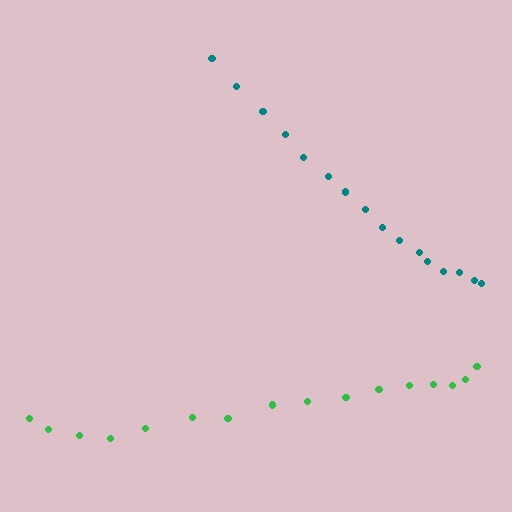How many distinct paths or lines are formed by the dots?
There are 2 distinct paths.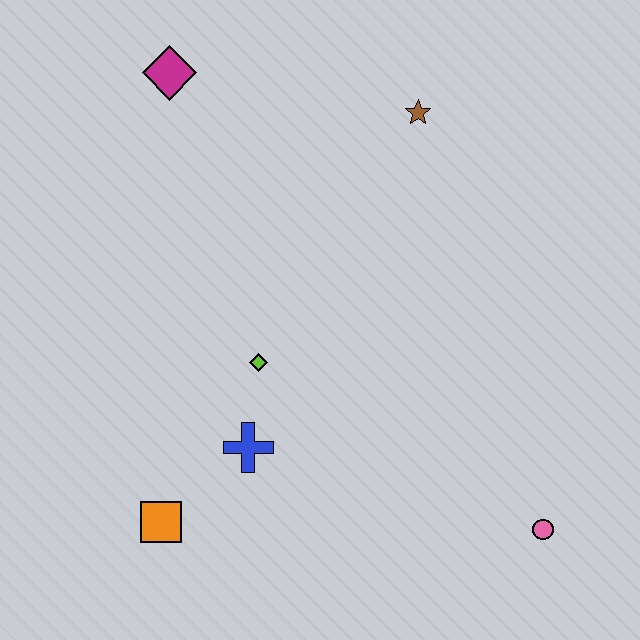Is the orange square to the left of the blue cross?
Yes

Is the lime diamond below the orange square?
No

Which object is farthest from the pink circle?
The magenta diamond is farthest from the pink circle.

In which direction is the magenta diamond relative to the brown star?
The magenta diamond is to the left of the brown star.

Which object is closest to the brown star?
The magenta diamond is closest to the brown star.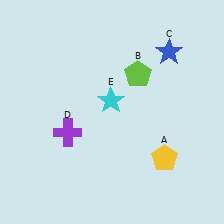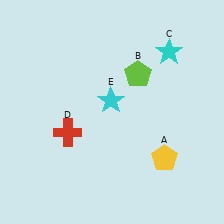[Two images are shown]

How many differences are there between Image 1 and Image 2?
There are 2 differences between the two images.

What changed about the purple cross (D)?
In Image 1, D is purple. In Image 2, it changed to red.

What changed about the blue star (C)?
In Image 1, C is blue. In Image 2, it changed to cyan.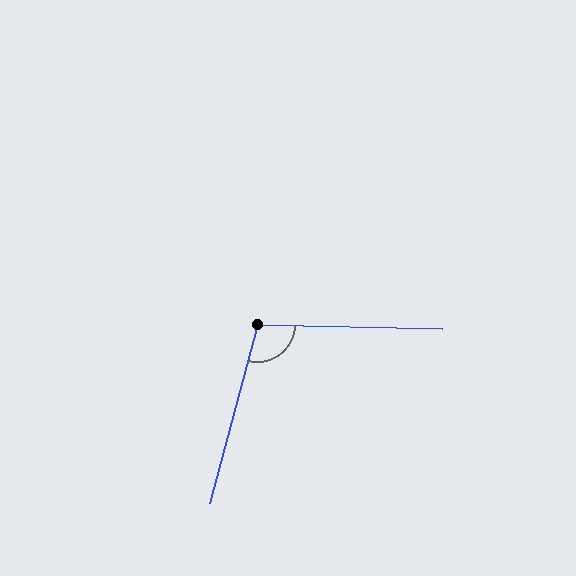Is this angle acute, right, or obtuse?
It is obtuse.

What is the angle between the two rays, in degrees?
Approximately 104 degrees.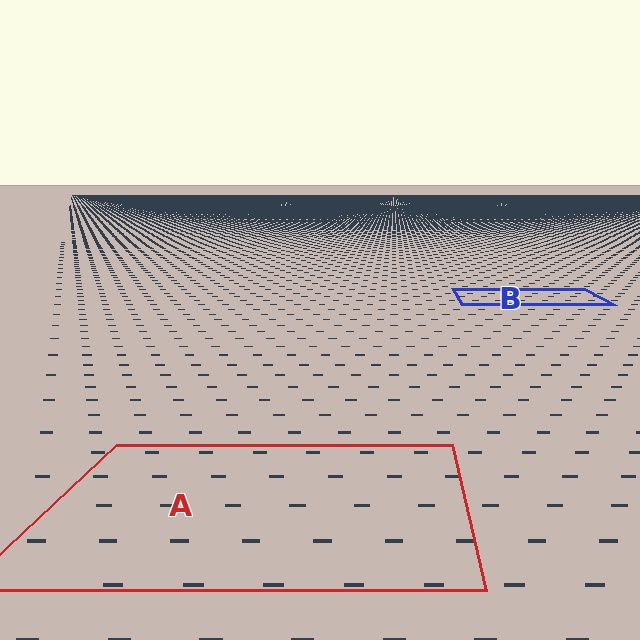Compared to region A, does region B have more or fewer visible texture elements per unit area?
Region B has more texture elements per unit area — they are packed more densely because it is farther away.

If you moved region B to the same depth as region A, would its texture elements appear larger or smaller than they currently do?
They would appear larger. At a closer depth, the same texture elements are projected at a bigger on-screen size.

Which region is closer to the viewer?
Region A is closer. The texture elements there are larger and more spread out.